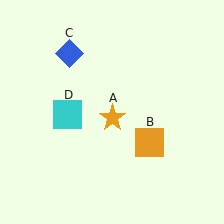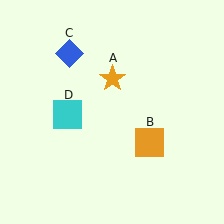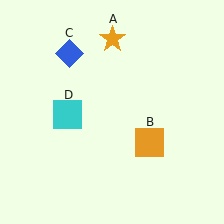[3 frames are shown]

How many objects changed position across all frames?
1 object changed position: orange star (object A).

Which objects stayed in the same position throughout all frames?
Orange square (object B) and blue diamond (object C) and cyan square (object D) remained stationary.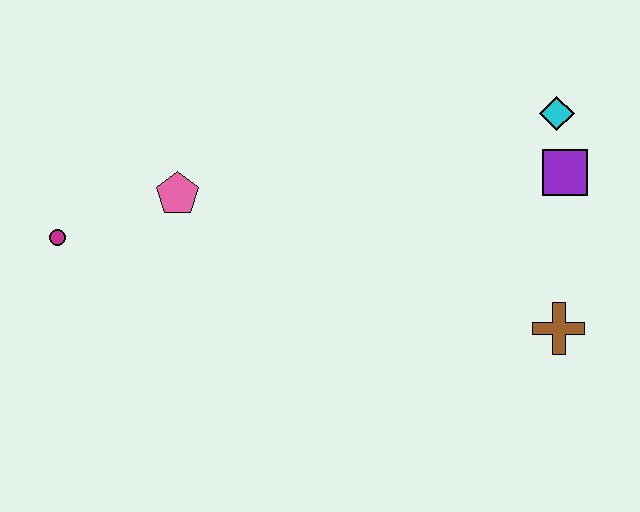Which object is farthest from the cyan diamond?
The magenta circle is farthest from the cyan diamond.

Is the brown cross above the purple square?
No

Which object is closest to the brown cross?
The purple square is closest to the brown cross.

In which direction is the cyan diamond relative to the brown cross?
The cyan diamond is above the brown cross.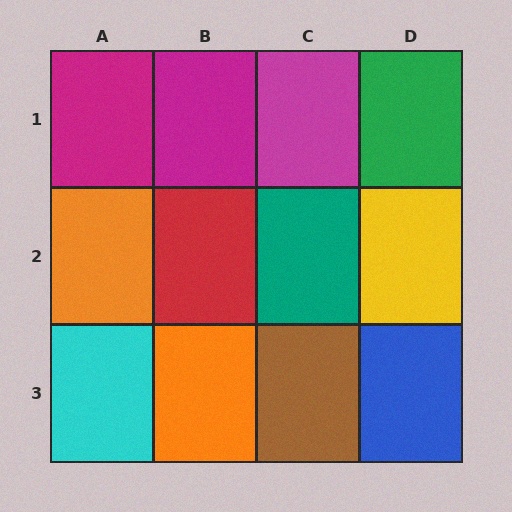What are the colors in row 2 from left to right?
Orange, red, teal, yellow.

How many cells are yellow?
1 cell is yellow.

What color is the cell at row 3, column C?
Brown.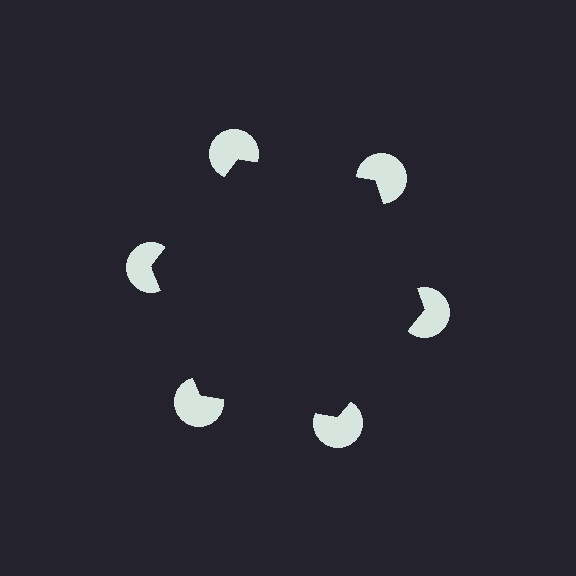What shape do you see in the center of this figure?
An illusory hexagon — its edges are inferred from the aligned wedge cuts in the pac-man discs, not physically drawn.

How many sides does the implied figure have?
6 sides.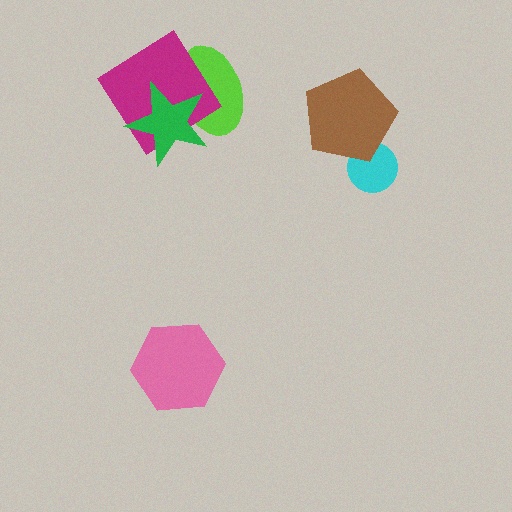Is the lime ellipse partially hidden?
Yes, it is partially covered by another shape.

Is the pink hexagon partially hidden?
No, no other shape covers it.